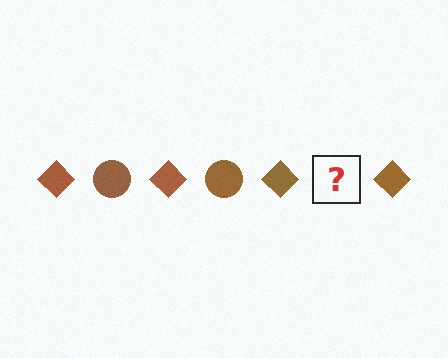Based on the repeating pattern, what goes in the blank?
The blank should be a brown circle.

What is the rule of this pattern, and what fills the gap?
The rule is that the pattern cycles through diamond, circle shapes in brown. The gap should be filled with a brown circle.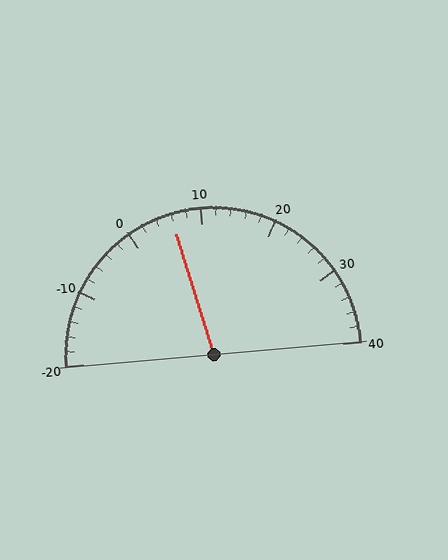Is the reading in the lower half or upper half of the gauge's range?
The reading is in the lower half of the range (-20 to 40).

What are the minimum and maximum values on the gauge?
The gauge ranges from -20 to 40.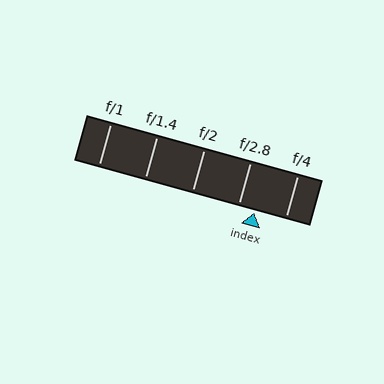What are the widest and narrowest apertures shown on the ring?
The widest aperture shown is f/1 and the narrowest is f/4.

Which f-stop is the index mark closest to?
The index mark is closest to f/2.8.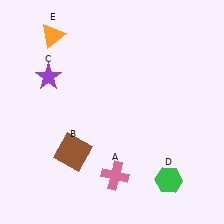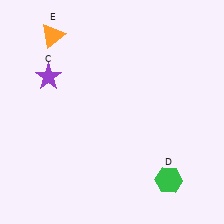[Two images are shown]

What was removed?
The brown square (B), the pink cross (A) were removed in Image 2.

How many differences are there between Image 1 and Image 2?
There are 2 differences between the two images.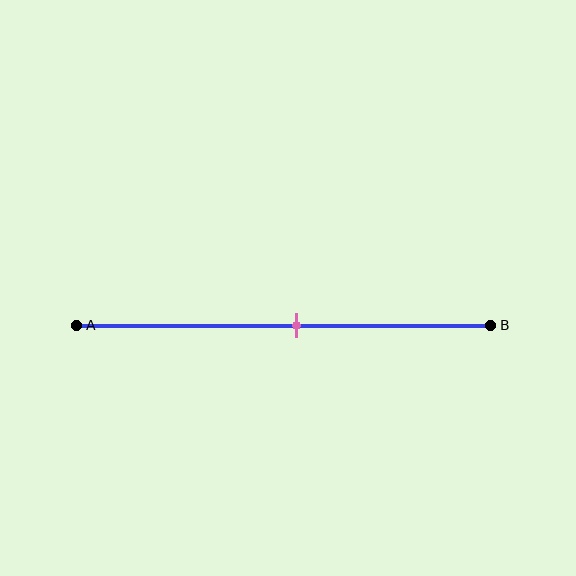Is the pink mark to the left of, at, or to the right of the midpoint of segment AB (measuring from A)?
The pink mark is to the right of the midpoint of segment AB.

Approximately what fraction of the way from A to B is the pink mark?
The pink mark is approximately 55% of the way from A to B.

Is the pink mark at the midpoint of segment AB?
No, the mark is at about 55% from A, not at the 50% midpoint.